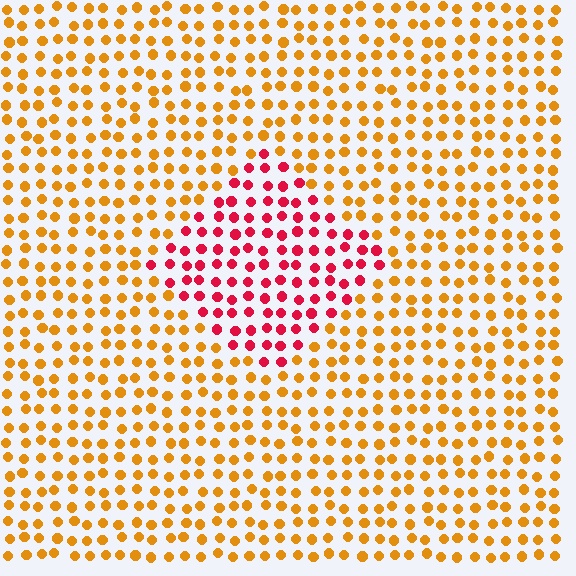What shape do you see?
I see a diamond.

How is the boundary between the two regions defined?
The boundary is defined purely by a slight shift in hue (about 51 degrees). Spacing, size, and orientation are identical on both sides.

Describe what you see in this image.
The image is filled with small orange elements in a uniform arrangement. A diamond-shaped region is visible where the elements are tinted to a slightly different hue, forming a subtle color boundary.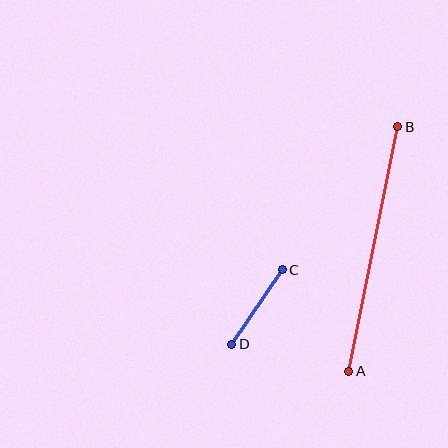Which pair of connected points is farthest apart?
Points A and B are farthest apart.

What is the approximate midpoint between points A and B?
The midpoint is at approximately (373, 249) pixels.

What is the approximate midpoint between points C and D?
The midpoint is at approximately (257, 307) pixels.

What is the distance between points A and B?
The distance is approximately 249 pixels.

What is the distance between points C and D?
The distance is approximately 90 pixels.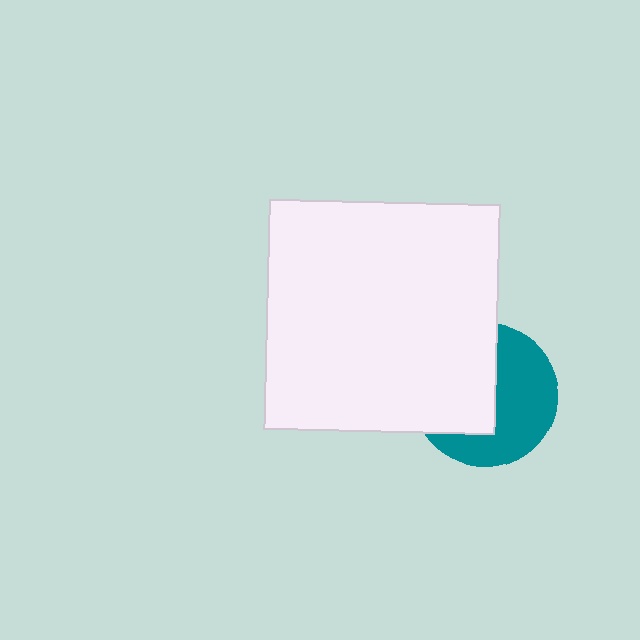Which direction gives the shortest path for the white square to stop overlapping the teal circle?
Moving left gives the shortest separation.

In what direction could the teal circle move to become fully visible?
The teal circle could move right. That would shift it out from behind the white square entirely.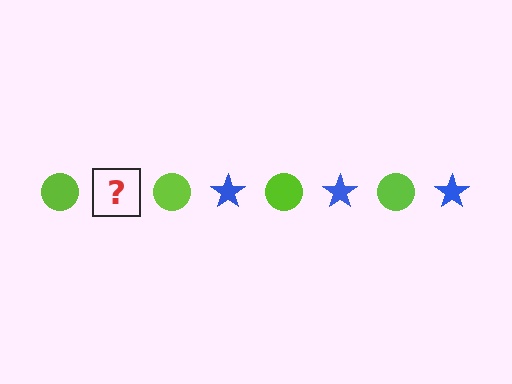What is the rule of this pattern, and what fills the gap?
The rule is that the pattern alternates between lime circle and blue star. The gap should be filled with a blue star.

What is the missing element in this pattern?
The missing element is a blue star.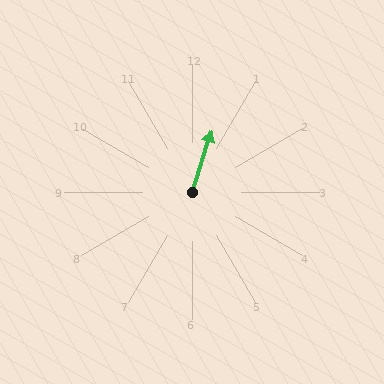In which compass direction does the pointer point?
North.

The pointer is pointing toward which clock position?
Roughly 1 o'clock.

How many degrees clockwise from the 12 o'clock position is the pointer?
Approximately 17 degrees.